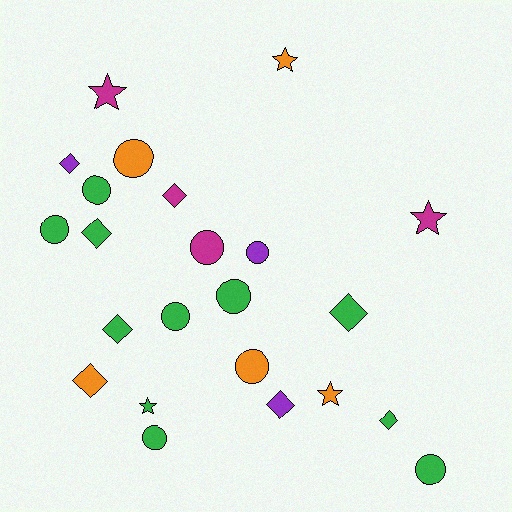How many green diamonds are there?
There are 4 green diamonds.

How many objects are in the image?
There are 23 objects.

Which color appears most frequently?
Green, with 11 objects.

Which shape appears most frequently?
Circle, with 10 objects.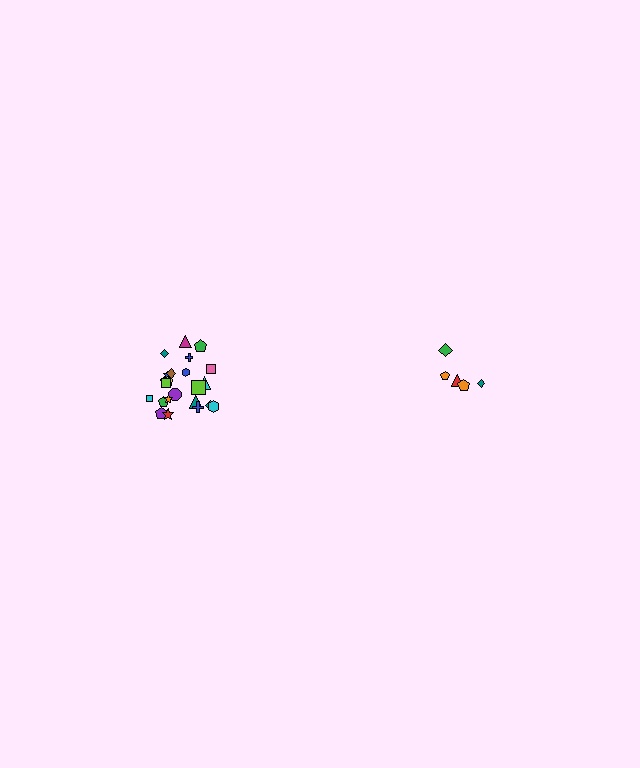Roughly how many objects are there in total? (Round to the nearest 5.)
Roughly 25 objects in total.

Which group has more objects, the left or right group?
The left group.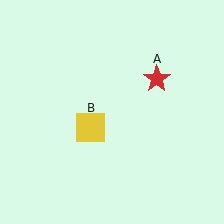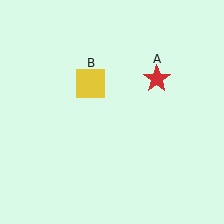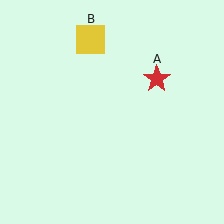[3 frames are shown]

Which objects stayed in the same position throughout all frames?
Red star (object A) remained stationary.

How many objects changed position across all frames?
1 object changed position: yellow square (object B).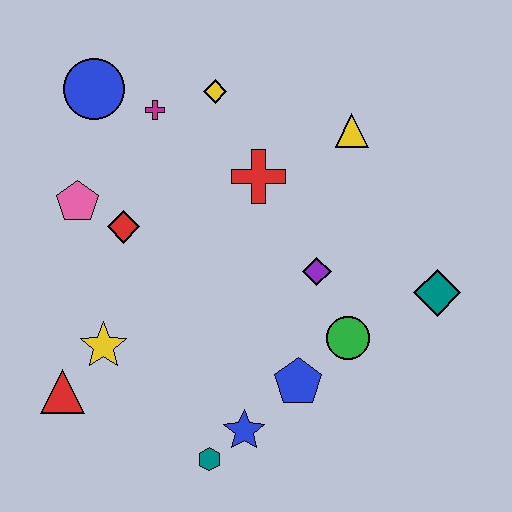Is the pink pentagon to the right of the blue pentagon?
No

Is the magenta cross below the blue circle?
Yes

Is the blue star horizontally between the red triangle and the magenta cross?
No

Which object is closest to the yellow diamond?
The magenta cross is closest to the yellow diamond.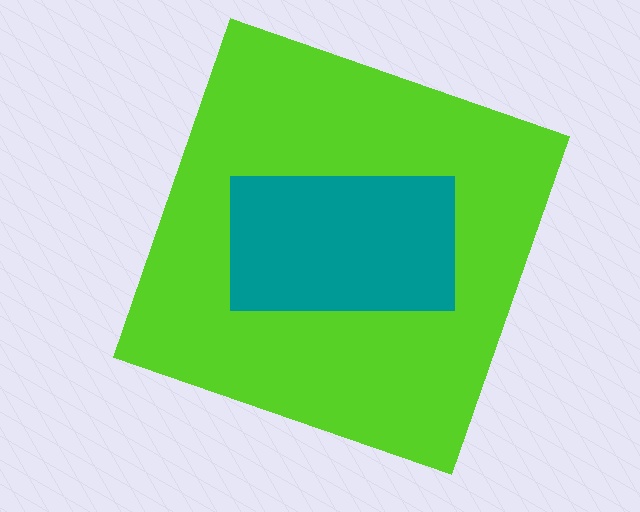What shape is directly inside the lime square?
The teal rectangle.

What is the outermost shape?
The lime square.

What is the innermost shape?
The teal rectangle.